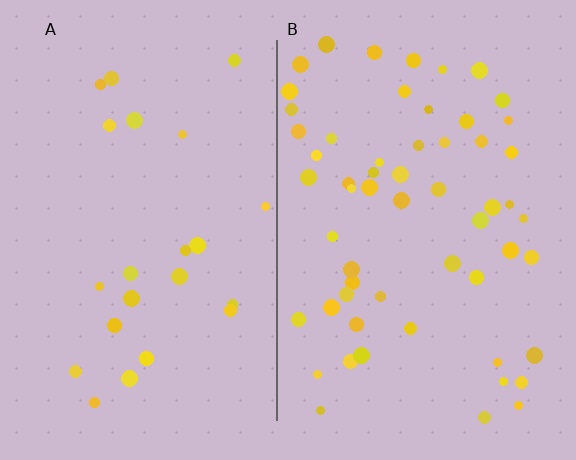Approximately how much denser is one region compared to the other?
Approximately 2.6× — region B over region A.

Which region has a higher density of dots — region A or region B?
B (the right).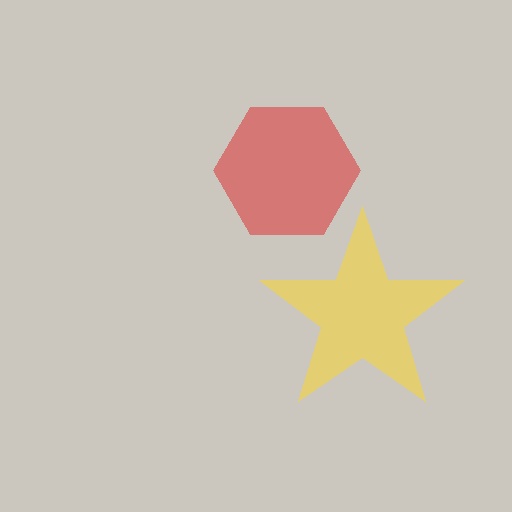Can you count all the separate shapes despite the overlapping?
Yes, there are 2 separate shapes.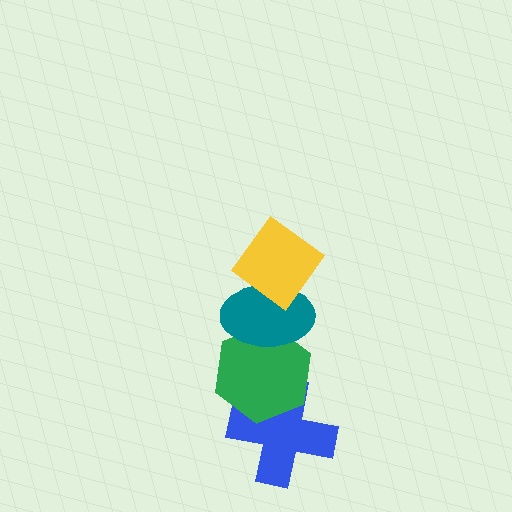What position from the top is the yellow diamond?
The yellow diamond is 1st from the top.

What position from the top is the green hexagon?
The green hexagon is 3rd from the top.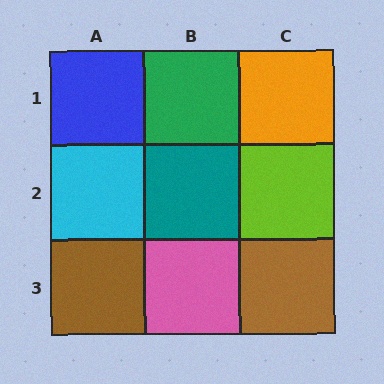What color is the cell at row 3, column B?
Pink.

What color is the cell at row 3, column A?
Brown.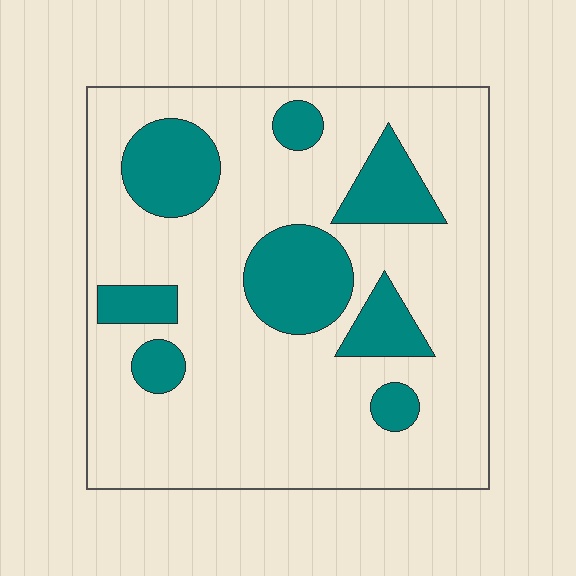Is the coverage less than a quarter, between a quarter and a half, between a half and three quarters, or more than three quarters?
Less than a quarter.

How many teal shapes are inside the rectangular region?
8.